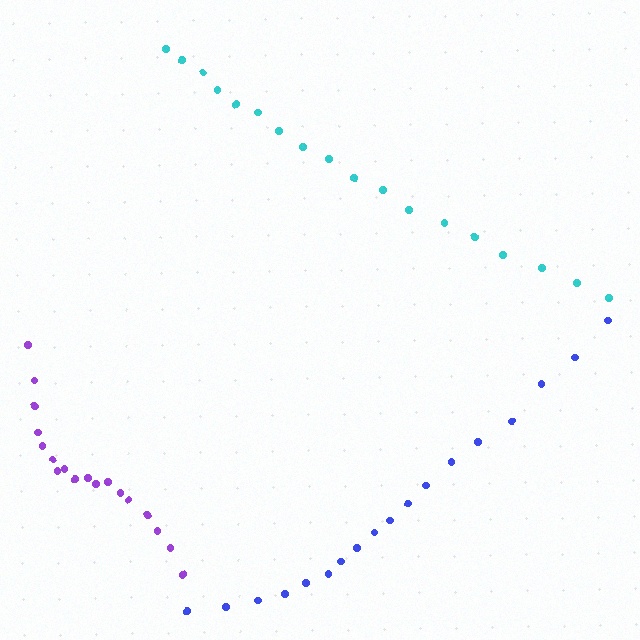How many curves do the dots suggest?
There are 3 distinct paths.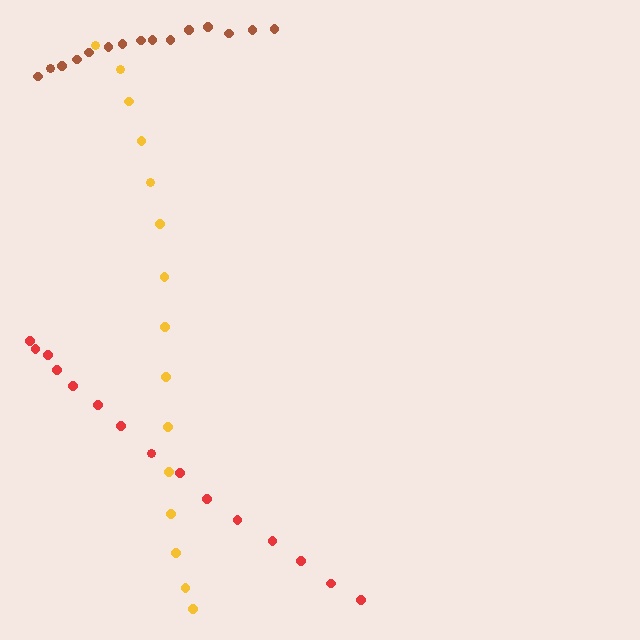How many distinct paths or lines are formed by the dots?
There are 3 distinct paths.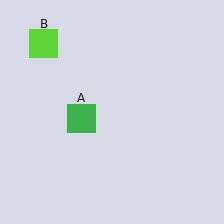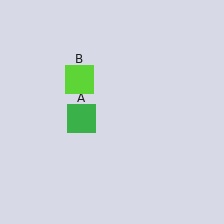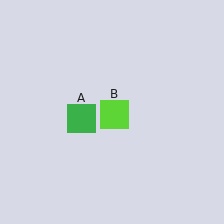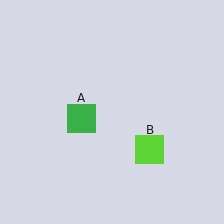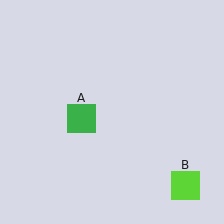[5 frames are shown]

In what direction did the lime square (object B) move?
The lime square (object B) moved down and to the right.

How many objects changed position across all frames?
1 object changed position: lime square (object B).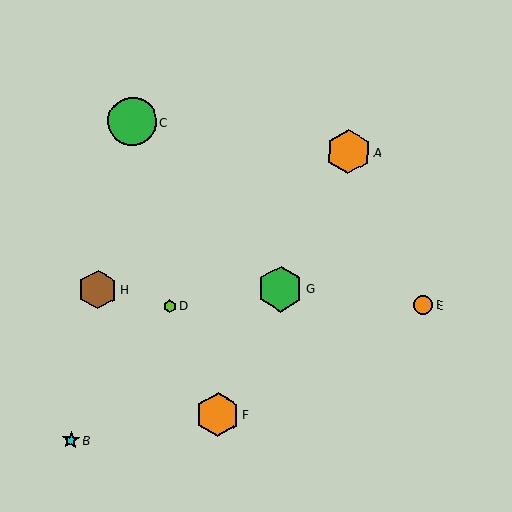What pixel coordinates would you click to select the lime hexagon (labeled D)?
Click at (169, 306) to select the lime hexagon D.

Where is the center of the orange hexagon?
The center of the orange hexagon is at (348, 152).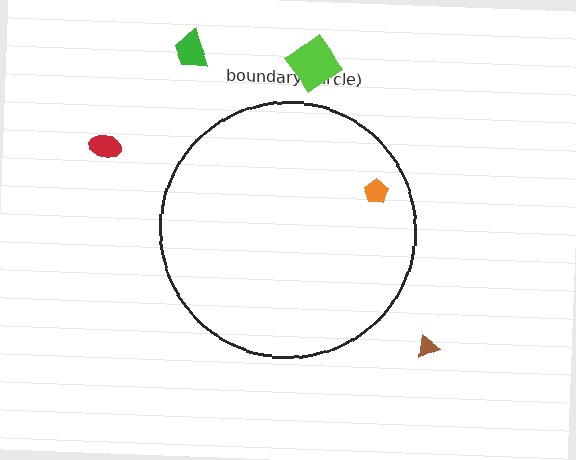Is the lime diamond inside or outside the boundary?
Outside.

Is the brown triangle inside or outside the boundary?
Outside.